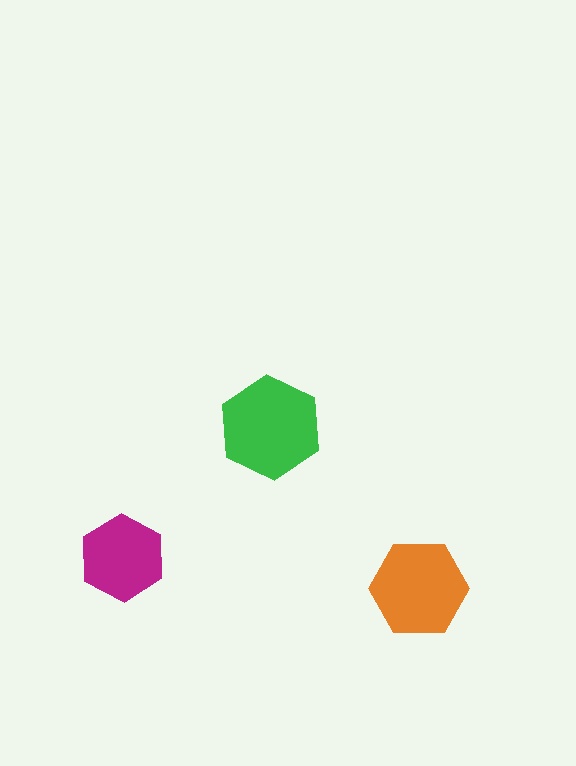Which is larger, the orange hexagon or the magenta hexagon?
The orange one.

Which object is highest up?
The green hexagon is topmost.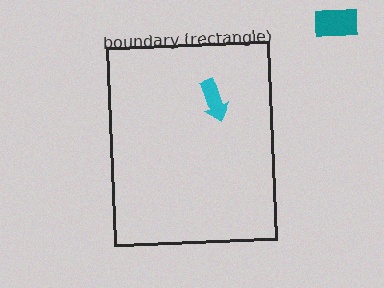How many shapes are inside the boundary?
1 inside, 1 outside.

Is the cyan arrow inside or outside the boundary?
Inside.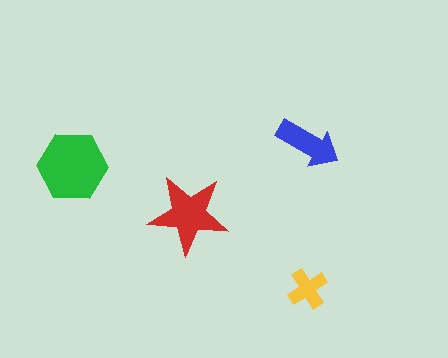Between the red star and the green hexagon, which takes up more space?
The green hexagon.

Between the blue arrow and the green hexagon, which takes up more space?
The green hexagon.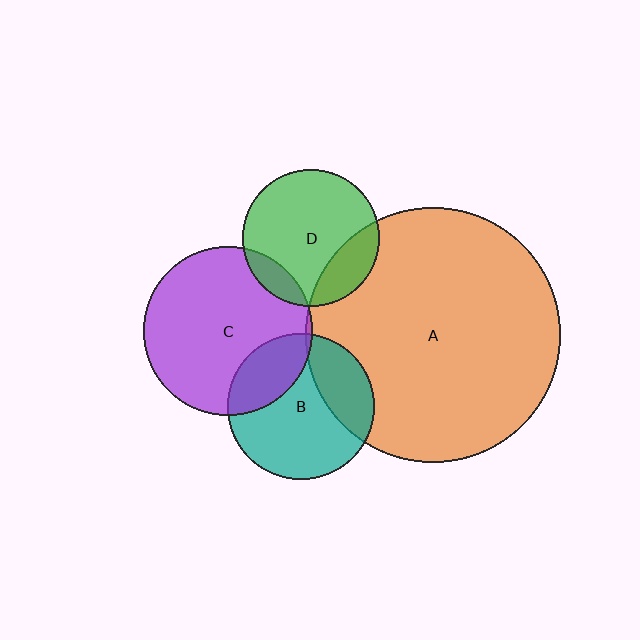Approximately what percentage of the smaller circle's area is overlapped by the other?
Approximately 10%.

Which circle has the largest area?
Circle A (orange).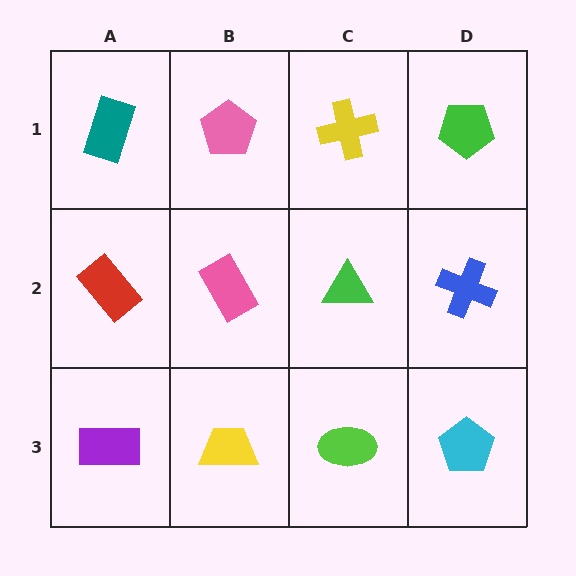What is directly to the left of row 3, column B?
A purple rectangle.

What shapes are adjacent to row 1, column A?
A red rectangle (row 2, column A), a pink pentagon (row 1, column B).